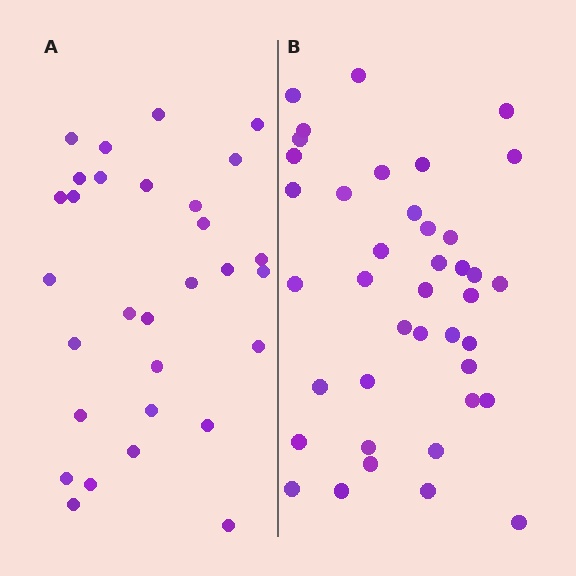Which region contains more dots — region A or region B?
Region B (the right region) has more dots.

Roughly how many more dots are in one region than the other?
Region B has roughly 10 or so more dots than region A.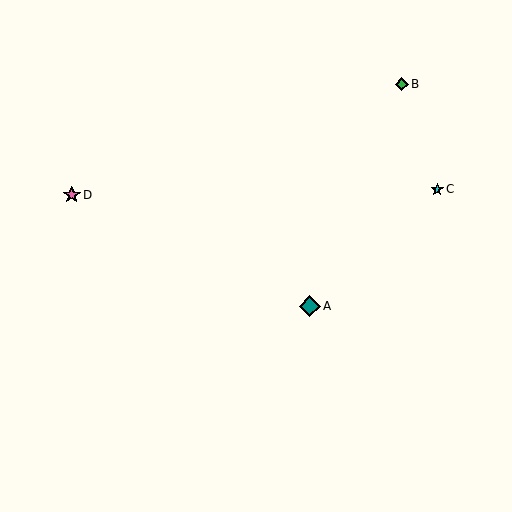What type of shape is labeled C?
Shape C is a cyan star.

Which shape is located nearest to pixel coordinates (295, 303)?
The teal diamond (labeled A) at (310, 306) is nearest to that location.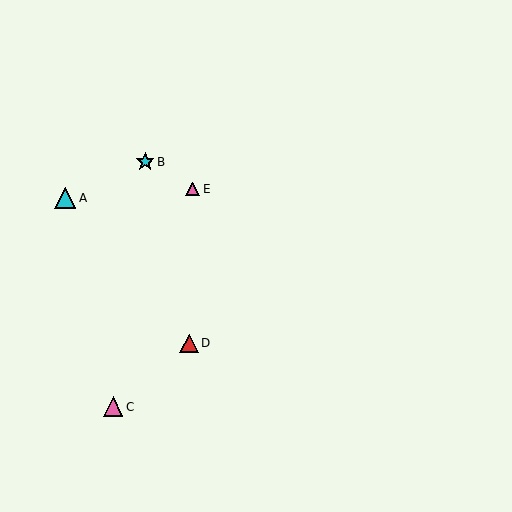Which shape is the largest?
The cyan triangle (labeled A) is the largest.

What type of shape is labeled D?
Shape D is a red triangle.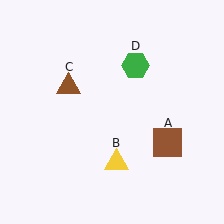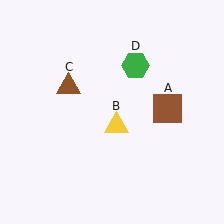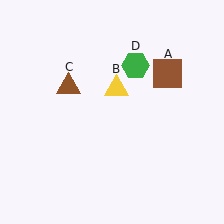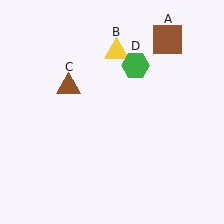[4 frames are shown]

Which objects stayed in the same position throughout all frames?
Brown triangle (object C) and green hexagon (object D) remained stationary.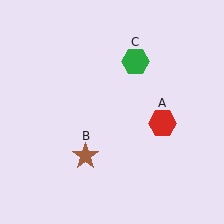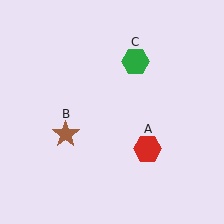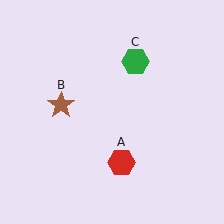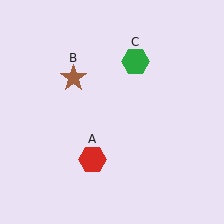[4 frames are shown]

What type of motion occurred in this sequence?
The red hexagon (object A), brown star (object B) rotated clockwise around the center of the scene.